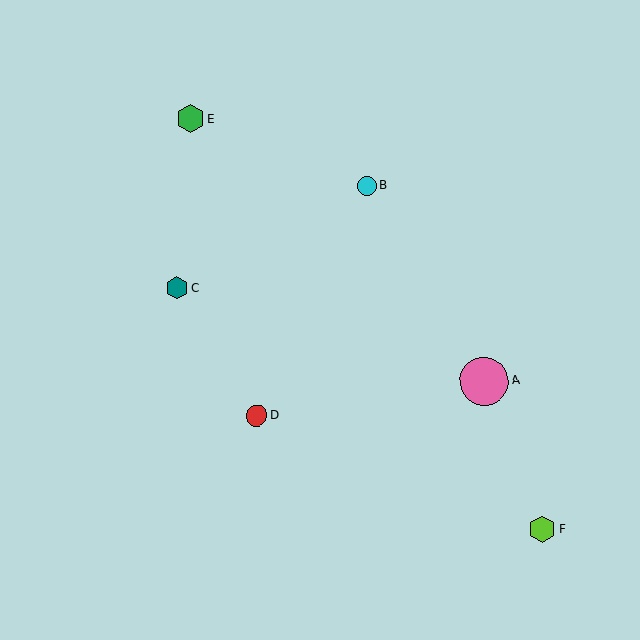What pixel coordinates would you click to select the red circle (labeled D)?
Click at (256, 415) to select the red circle D.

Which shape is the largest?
The pink circle (labeled A) is the largest.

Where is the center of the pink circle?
The center of the pink circle is at (484, 381).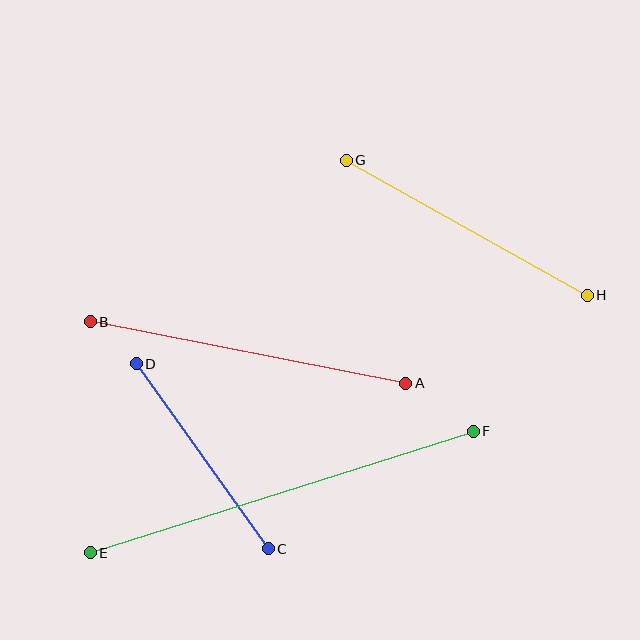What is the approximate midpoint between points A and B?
The midpoint is at approximately (248, 352) pixels.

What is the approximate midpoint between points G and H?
The midpoint is at approximately (467, 228) pixels.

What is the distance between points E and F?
The distance is approximately 402 pixels.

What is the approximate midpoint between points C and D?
The midpoint is at approximately (202, 456) pixels.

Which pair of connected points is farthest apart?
Points E and F are farthest apart.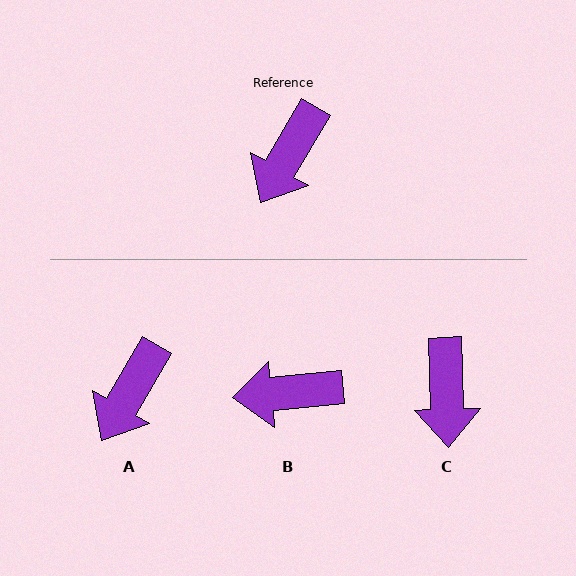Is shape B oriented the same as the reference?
No, it is off by about 54 degrees.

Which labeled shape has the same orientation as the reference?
A.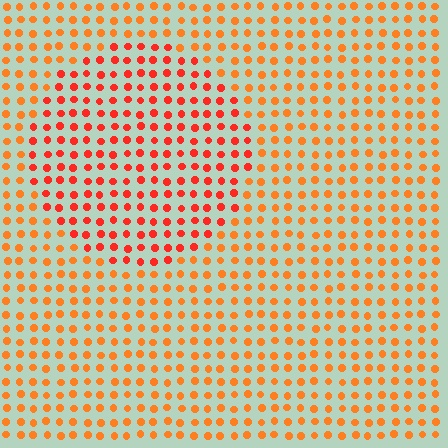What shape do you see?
I see a circle.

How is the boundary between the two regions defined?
The boundary is defined purely by a slight shift in hue (about 24 degrees). Spacing, size, and orientation are identical on both sides.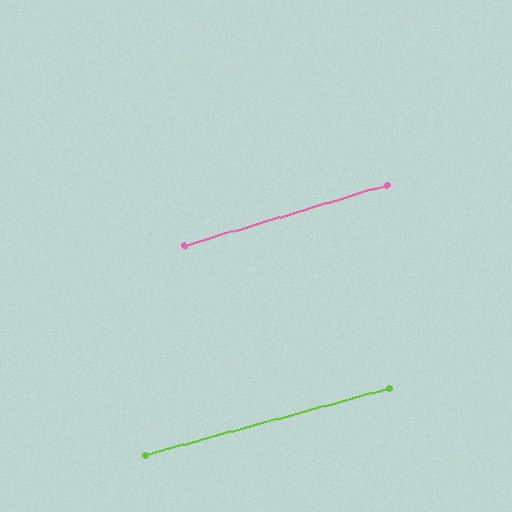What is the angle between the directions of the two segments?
Approximately 1 degree.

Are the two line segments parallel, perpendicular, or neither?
Parallel — their directions differ by only 1.4°.